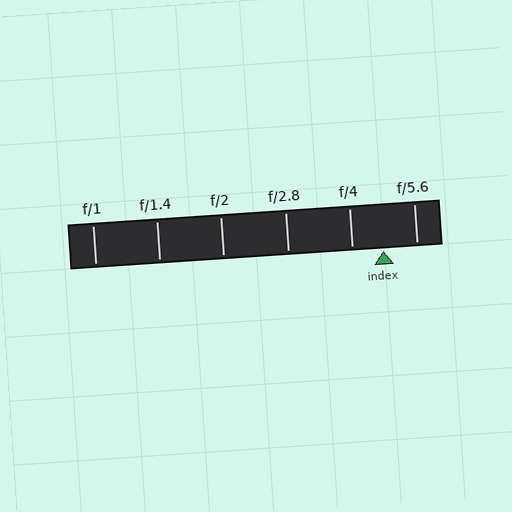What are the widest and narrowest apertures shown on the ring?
The widest aperture shown is f/1 and the narrowest is f/5.6.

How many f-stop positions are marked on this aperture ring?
There are 6 f-stop positions marked.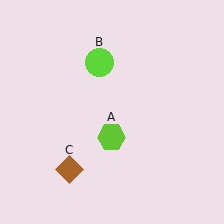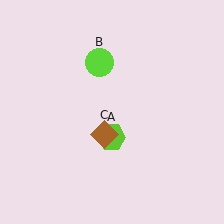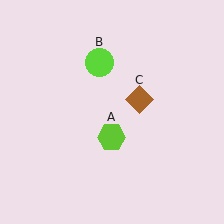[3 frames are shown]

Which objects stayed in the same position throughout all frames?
Lime hexagon (object A) and lime circle (object B) remained stationary.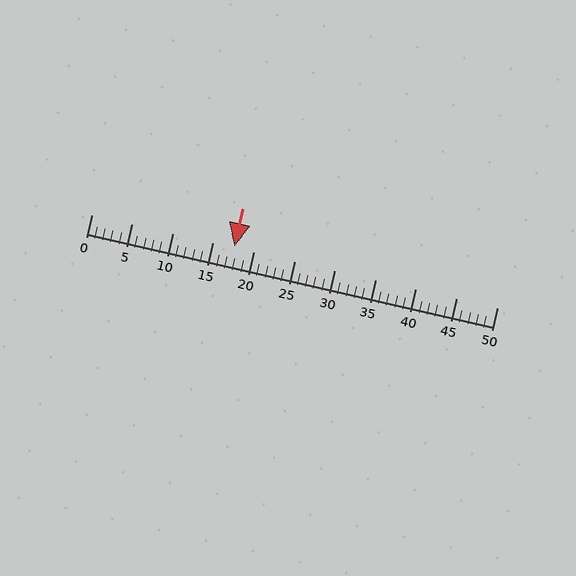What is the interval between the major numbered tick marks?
The major tick marks are spaced 5 units apart.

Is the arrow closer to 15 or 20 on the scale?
The arrow is closer to 20.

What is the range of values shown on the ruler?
The ruler shows values from 0 to 50.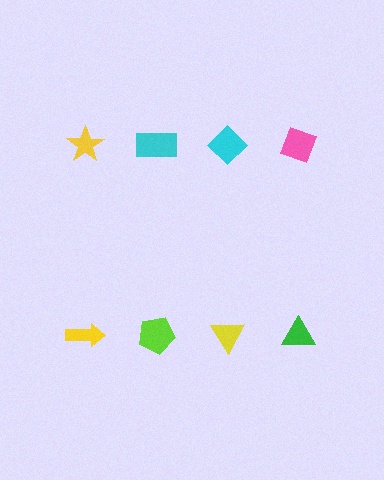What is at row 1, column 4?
A pink diamond.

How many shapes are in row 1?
4 shapes.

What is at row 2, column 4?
A green triangle.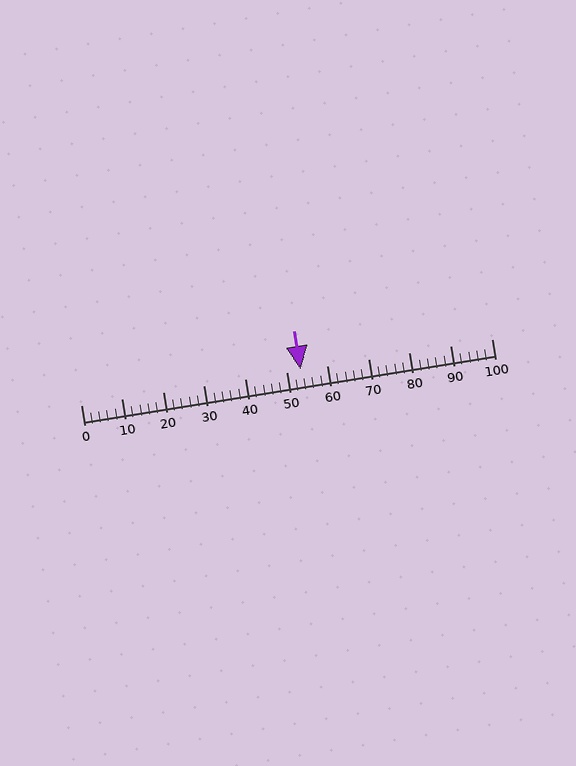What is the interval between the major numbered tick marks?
The major tick marks are spaced 10 units apart.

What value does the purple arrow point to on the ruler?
The purple arrow points to approximately 53.